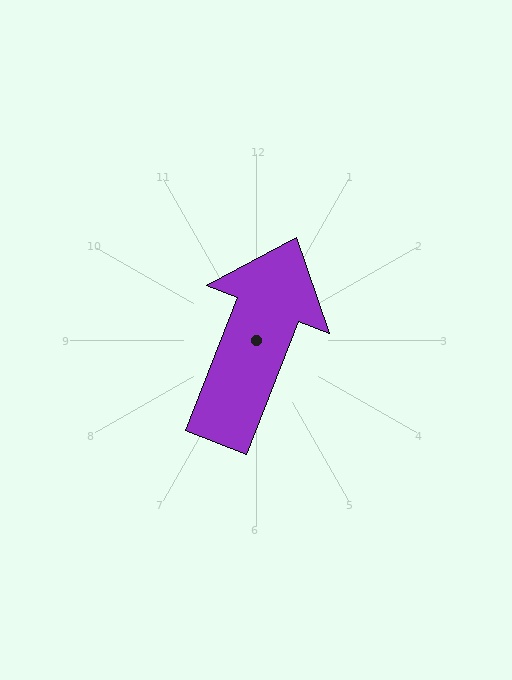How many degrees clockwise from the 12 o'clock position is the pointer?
Approximately 21 degrees.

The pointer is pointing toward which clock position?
Roughly 1 o'clock.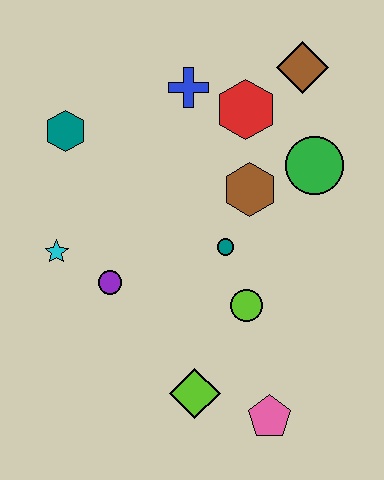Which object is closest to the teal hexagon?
The cyan star is closest to the teal hexagon.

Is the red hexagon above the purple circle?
Yes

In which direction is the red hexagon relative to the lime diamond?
The red hexagon is above the lime diamond.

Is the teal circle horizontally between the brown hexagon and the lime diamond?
Yes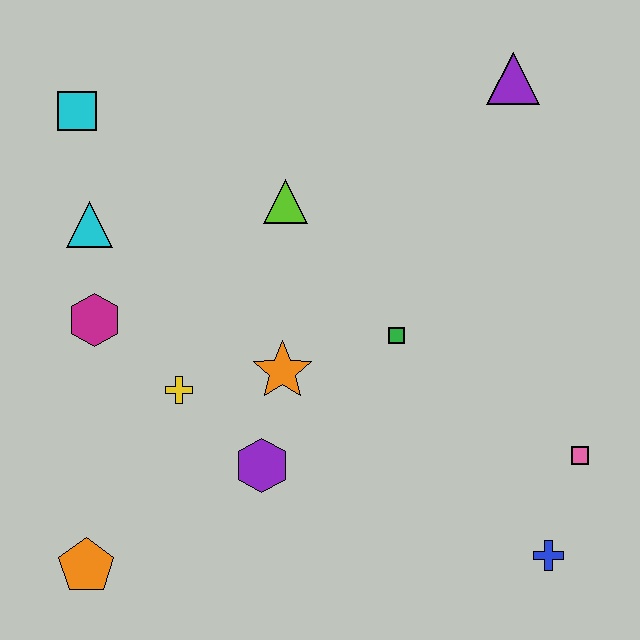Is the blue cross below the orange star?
Yes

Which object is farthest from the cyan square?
The blue cross is farthest from the cyan square.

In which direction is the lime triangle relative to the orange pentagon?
The lime triangle is above the orange pentagon.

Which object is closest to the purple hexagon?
The orange star is closest to the purple hexagon.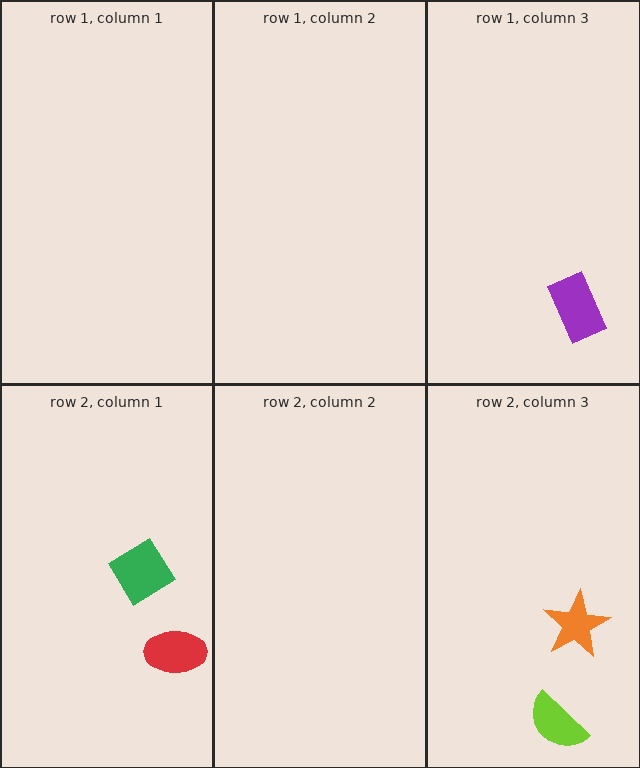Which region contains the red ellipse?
The row 2, column 1 region.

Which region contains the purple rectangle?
The row 1, column 3 region.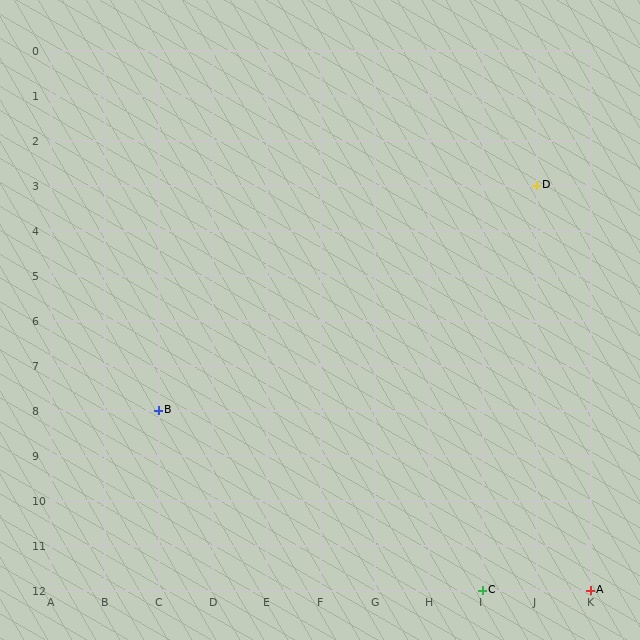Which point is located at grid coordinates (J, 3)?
Point D is at (J, 3).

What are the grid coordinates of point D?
Point D is at grid coordinates (J, 3).